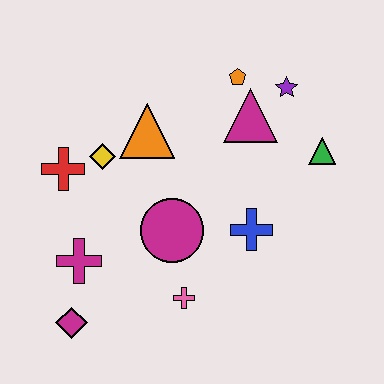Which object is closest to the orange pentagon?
The magenta triangle is closest to the orange pentagon.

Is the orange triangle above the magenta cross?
Yes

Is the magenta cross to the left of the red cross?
No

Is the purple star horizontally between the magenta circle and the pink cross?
No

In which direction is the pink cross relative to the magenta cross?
The pink cross is to the right of the magenta cross.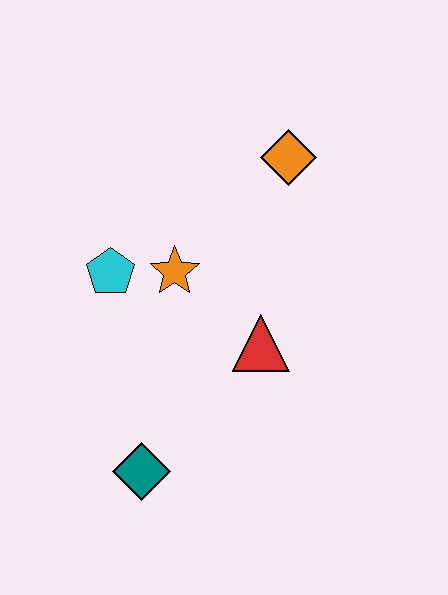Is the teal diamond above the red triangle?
No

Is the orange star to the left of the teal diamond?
No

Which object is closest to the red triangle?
The orange star is closest to the red triangle.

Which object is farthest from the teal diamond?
The orange diamond is farthest from the teal diamond.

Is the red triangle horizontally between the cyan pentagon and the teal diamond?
No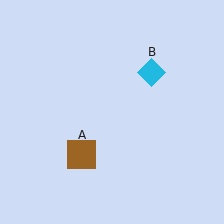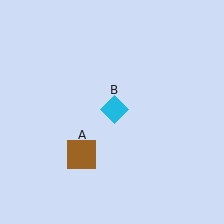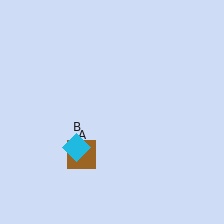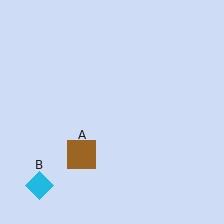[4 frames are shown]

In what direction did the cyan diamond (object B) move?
The cyan diamond (object B) moved down and to the left.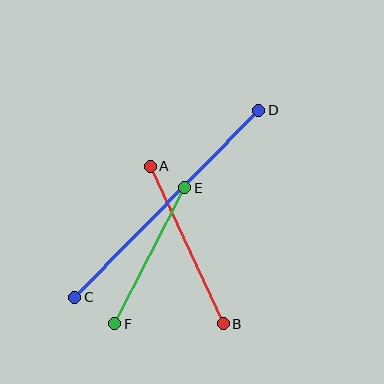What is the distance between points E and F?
The distance is approximately 153 pixels.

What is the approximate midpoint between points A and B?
The midpoint is at approximately (187, 245) pixels.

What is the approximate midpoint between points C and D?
The midpoint is at approximately (167, 204) pixels.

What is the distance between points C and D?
The distance is approximately 262 pixels.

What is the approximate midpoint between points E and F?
The midpoint is at approximately (150, 256) pixels.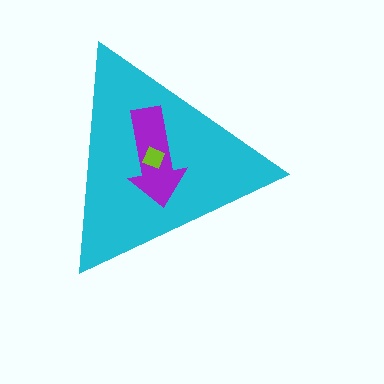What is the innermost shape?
The lime diamond.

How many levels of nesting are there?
3.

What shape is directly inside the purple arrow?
The lime diamond.